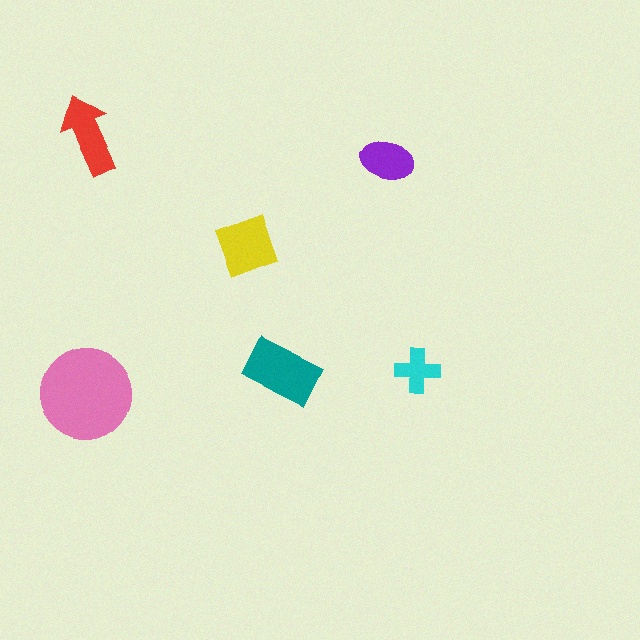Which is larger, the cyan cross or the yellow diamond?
The yellow diamond.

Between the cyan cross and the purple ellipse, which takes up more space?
The purple ellipse.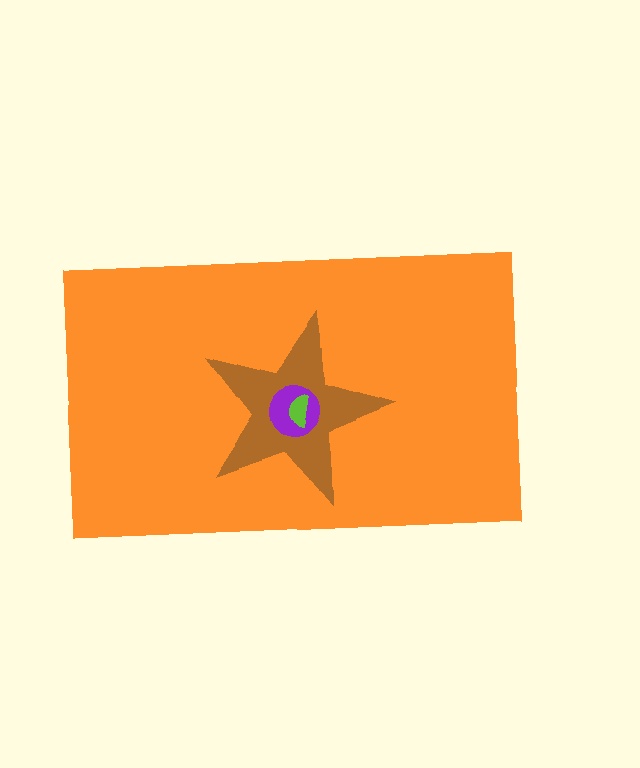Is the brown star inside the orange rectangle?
Yes.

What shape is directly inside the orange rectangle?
The brown star.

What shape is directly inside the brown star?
The purple circle.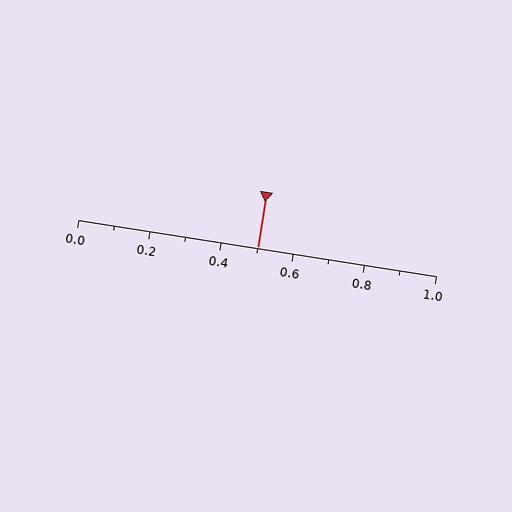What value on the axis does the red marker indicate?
The marker indicates approximately 0.5.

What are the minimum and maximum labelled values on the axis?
The axis runs from 0.0 to 1.0.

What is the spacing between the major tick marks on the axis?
The major ticks are spaced 0.2 apart.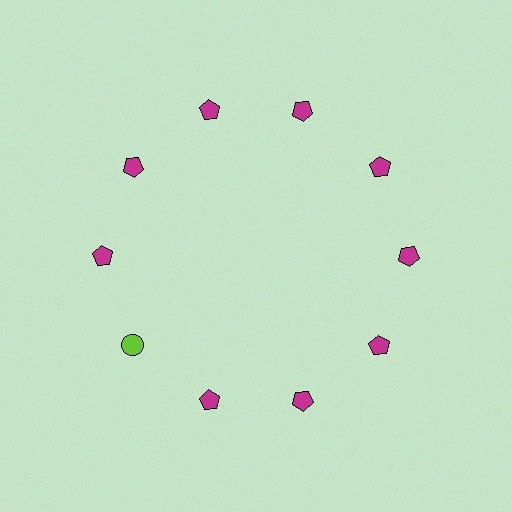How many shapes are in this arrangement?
There are 10 shapes arranged in a ring pattern.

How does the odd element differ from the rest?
It differs in both color (lime instead of magenta) and shape (circle instead of pentagon).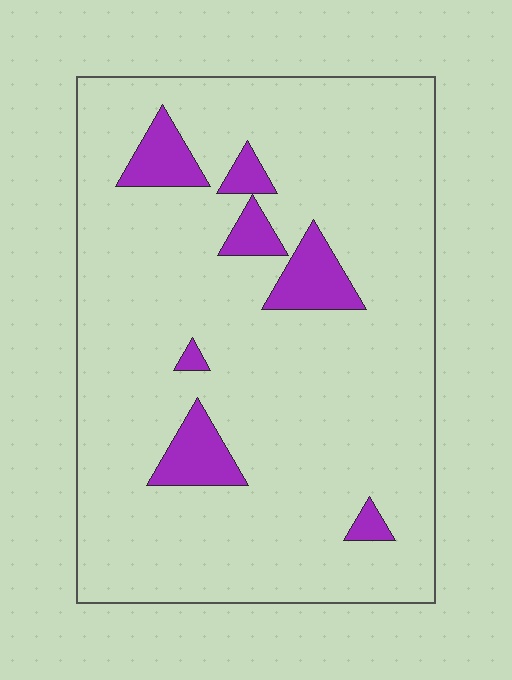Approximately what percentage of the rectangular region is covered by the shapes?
Approximately 10%.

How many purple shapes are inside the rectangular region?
7.